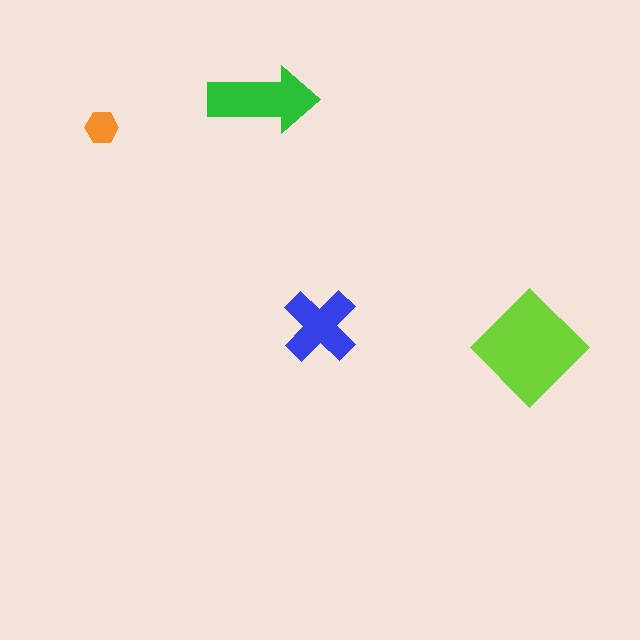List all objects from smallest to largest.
The orange hexagon, the blue cross, the green arrow, the lime diamond.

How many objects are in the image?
There are 4 objects in the image.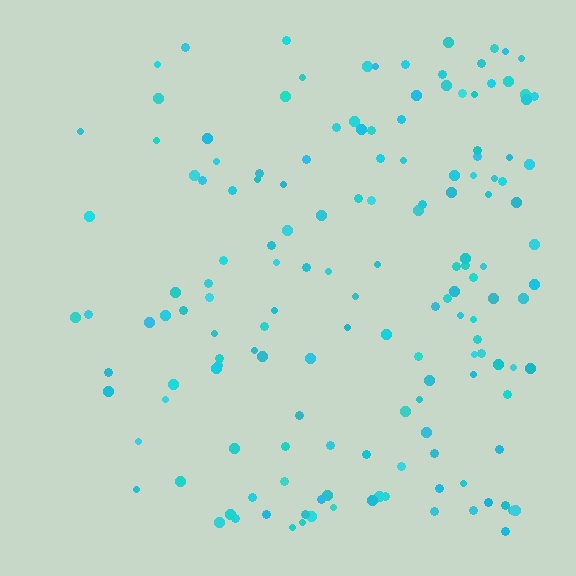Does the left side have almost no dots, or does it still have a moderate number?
Still a moderate number, just noticeably fewer than the right.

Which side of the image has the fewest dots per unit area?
The left.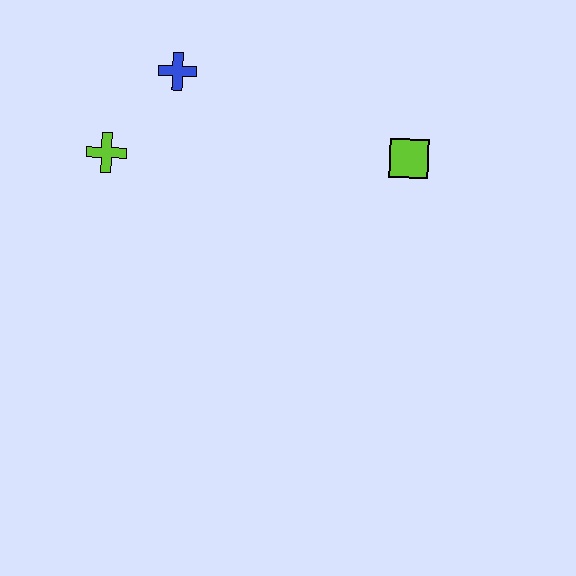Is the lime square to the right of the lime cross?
Yes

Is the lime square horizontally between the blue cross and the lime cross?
No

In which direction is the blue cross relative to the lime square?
The blue cross is to the left of the lime square.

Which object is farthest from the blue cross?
The lime square is farthest from the blue cross.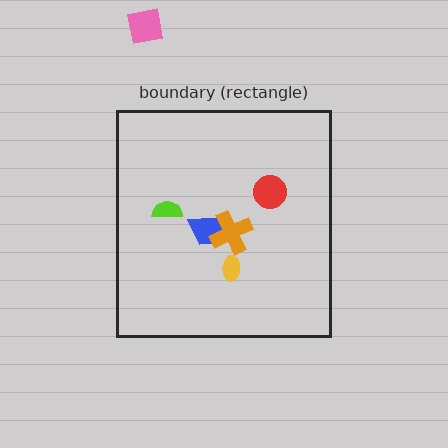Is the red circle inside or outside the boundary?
Inside.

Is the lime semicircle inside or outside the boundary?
Inside.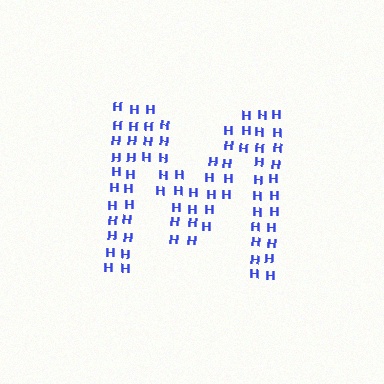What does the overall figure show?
The overall figure shows the letter M.